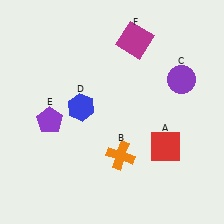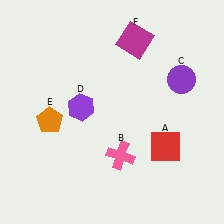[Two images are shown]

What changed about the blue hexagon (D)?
In Image 1, D is blue. In Image 2, it changed to purple.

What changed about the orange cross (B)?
In Image 1, B is orange. In Image 2, it changed to pink.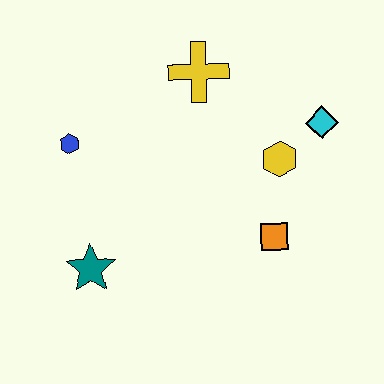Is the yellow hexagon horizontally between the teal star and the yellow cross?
No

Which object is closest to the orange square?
The yellow hexagon is closest to the orange square.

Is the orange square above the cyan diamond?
No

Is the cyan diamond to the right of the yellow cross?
Yes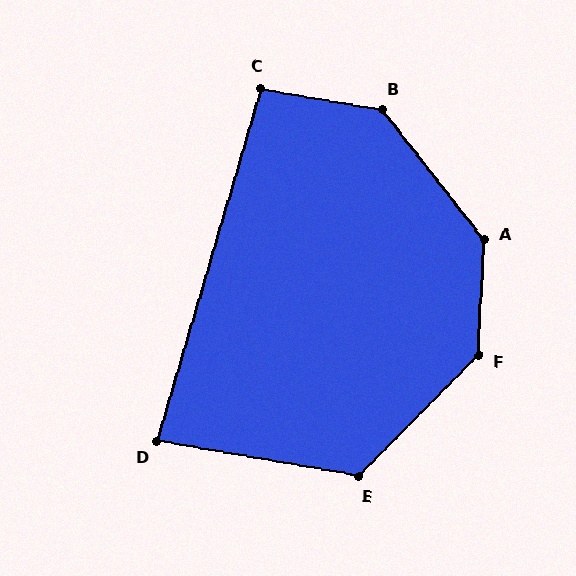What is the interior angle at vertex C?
Approximately 96 degrees (obtuse).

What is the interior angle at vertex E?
Approximately 124 degrees (obtuse).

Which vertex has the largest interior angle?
A, at approximately 139 degrees.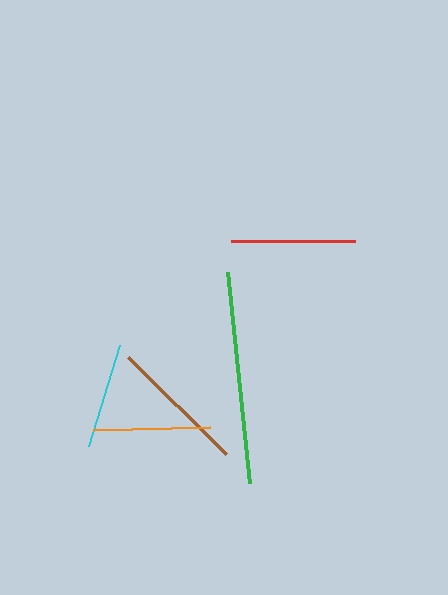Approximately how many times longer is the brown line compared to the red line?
The brown line is approximately 1.1 times the length of the red line.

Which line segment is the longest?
The green line is the longest at approximately 212 pixels.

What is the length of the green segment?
The green segment is approximately 212 pixels long.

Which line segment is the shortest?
The cyan line is the shortest at approximately 105 pixels.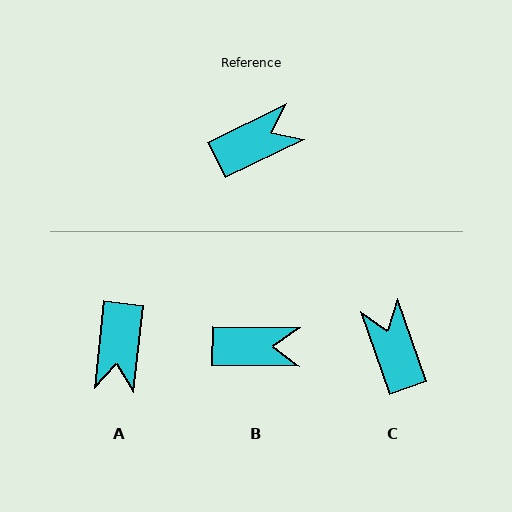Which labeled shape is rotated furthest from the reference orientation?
A, about 122 degrees away.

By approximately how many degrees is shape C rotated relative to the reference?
Approximately 83 degrees counter-clockwise.